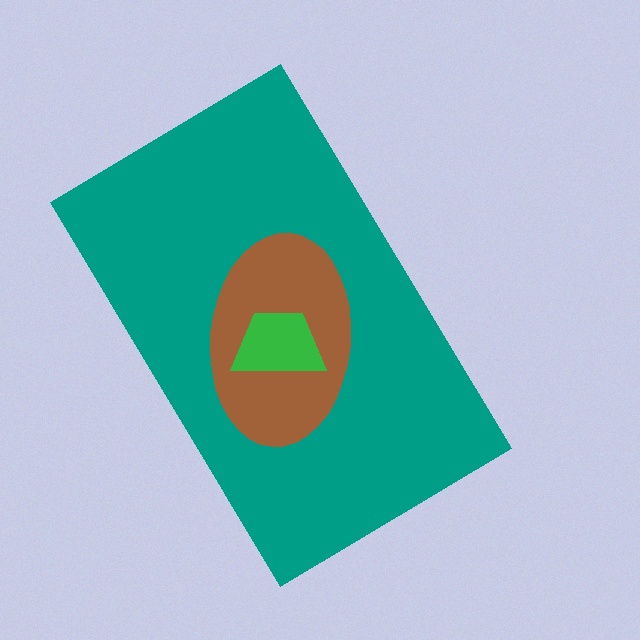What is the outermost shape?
The teal rectangle.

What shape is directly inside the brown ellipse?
The green trapezoid.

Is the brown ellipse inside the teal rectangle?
Yes.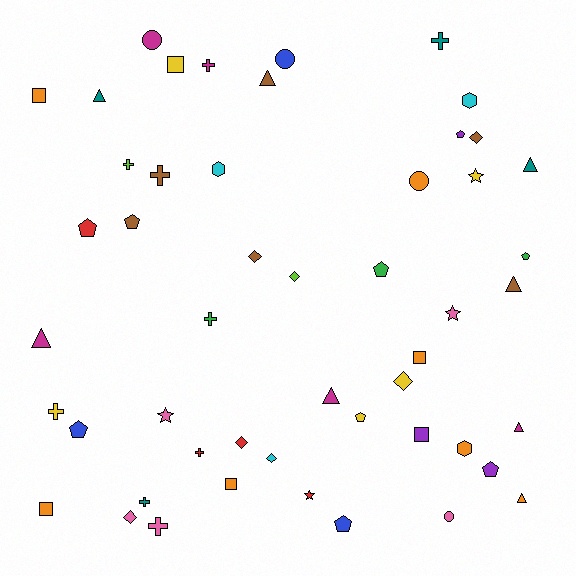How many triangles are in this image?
There are 8 triangles.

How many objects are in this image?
There are 50 objects.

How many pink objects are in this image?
There are 5 pink objects.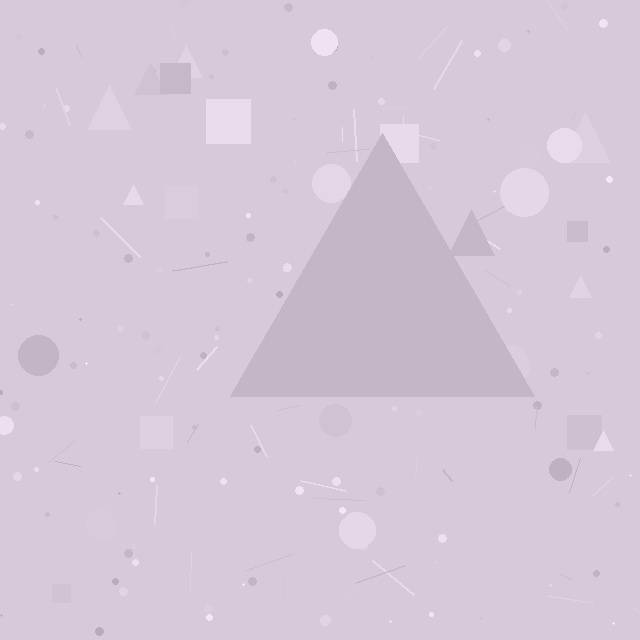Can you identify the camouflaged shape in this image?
The camouflaged shape is a triangle.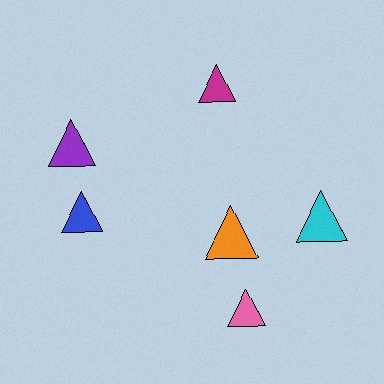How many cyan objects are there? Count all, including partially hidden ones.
There is 1 cyan object.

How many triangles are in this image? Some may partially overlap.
There are 6 triangles.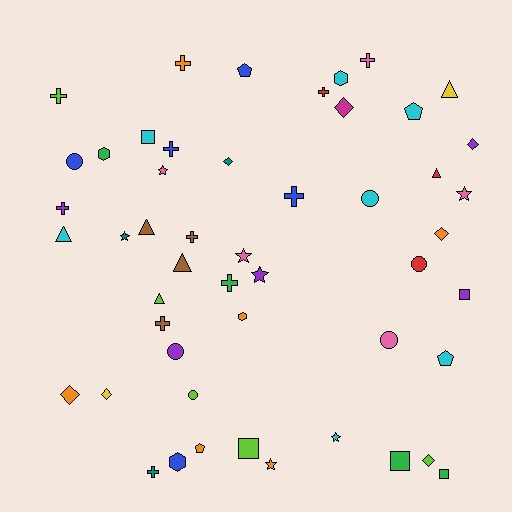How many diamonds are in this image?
There are 7 diamonds.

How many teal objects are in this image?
There are 3 teal objects.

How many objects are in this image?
There are 50 objects.